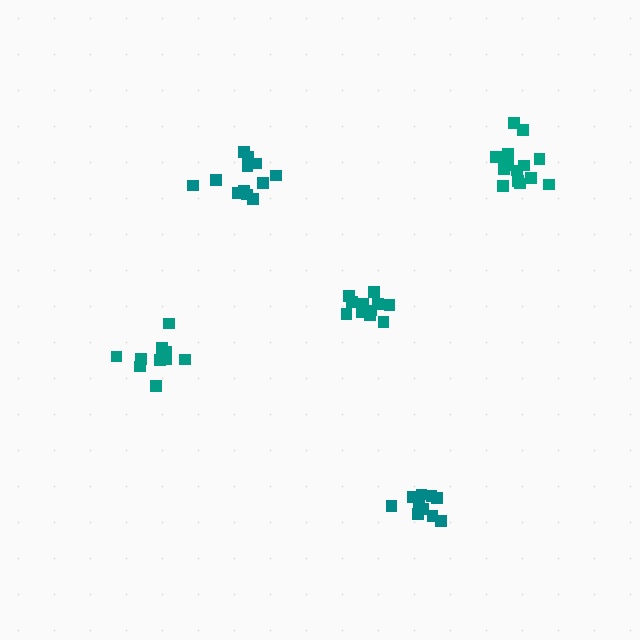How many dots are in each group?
Group 1: 11 dots, Group 2: 11 dots, Group 3: 13 dots, Group 4: 10 dots, Group 5: 15 dots (60 total).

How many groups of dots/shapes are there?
There are 5 groups.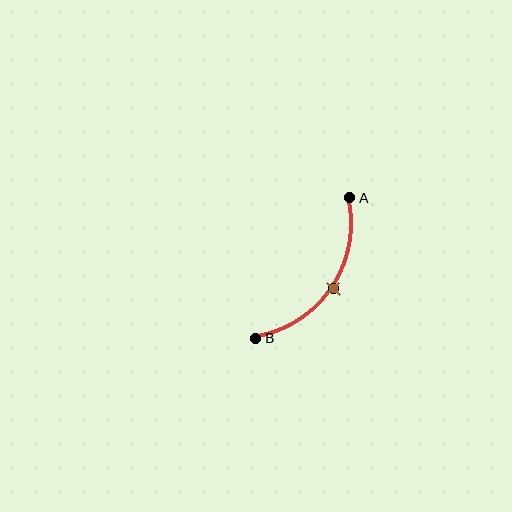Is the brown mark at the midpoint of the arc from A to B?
Yes. The brown mark lies on the arc at equal arc-length from both A and B — it is the arc midpoint.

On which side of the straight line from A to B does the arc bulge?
The arc bulges below and to the right of the straight line connecting A and B.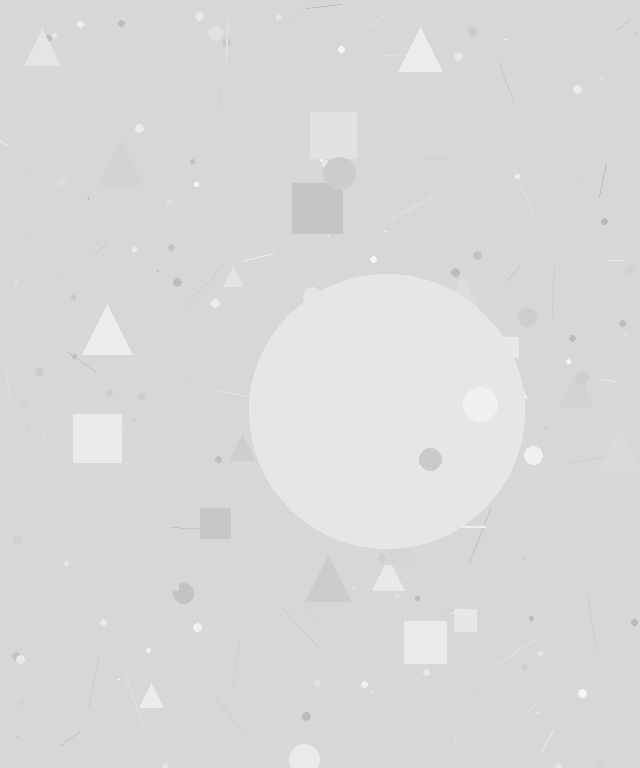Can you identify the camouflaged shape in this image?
The camouflaged shape is a circle.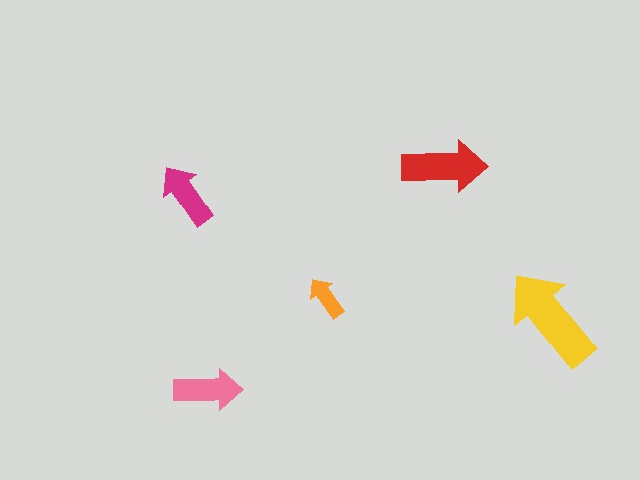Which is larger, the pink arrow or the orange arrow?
The pink one.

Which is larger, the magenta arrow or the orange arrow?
The magenta one.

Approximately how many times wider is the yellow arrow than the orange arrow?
About 2.5 times wider.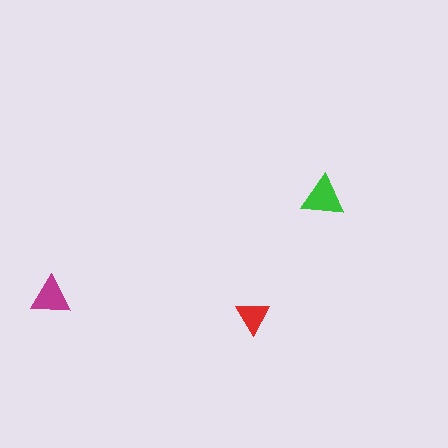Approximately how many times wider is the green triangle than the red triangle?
About 1.5 times wider.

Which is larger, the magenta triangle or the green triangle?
The green one.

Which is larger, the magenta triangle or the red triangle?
The magenta one.